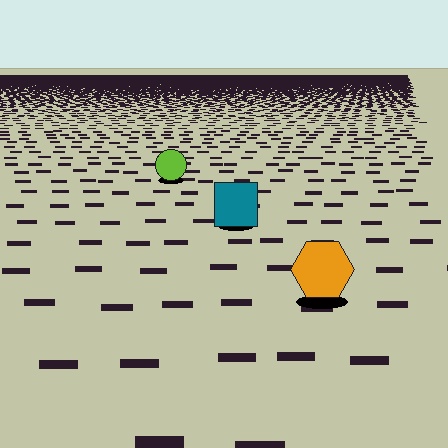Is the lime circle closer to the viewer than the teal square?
No. The teal square is closer — you can tell from the texture gradient: the ground texture is coarser near it.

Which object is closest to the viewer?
The orange hexagon is closest. The texture marks near it are larger and more spread out.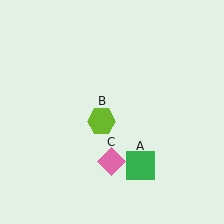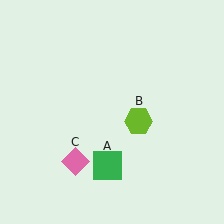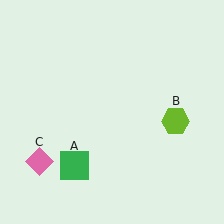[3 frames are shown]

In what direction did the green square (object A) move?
The green square (object A) moved left.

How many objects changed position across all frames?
3 objects changed position: green square (object A), lime hexagon (object B), pink diamond (object C).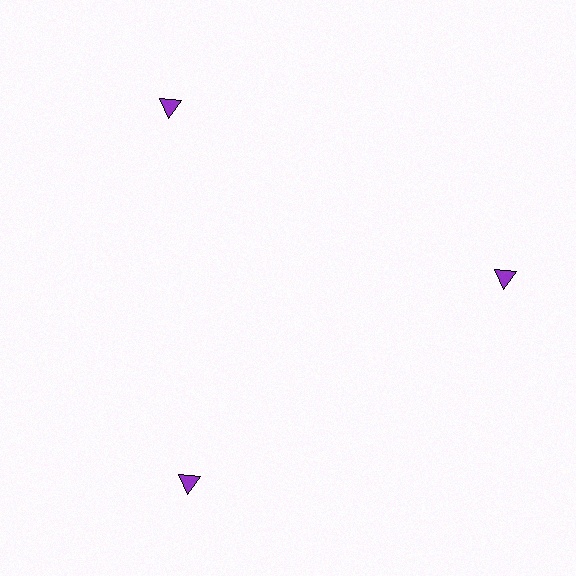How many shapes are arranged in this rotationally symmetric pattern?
There are 3 shapes, arranged in 3 groups of 1.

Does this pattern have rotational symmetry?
Yes, this pattern has 3-fold rotational symmetry. It looks the same after rotating 120 degrees around the center.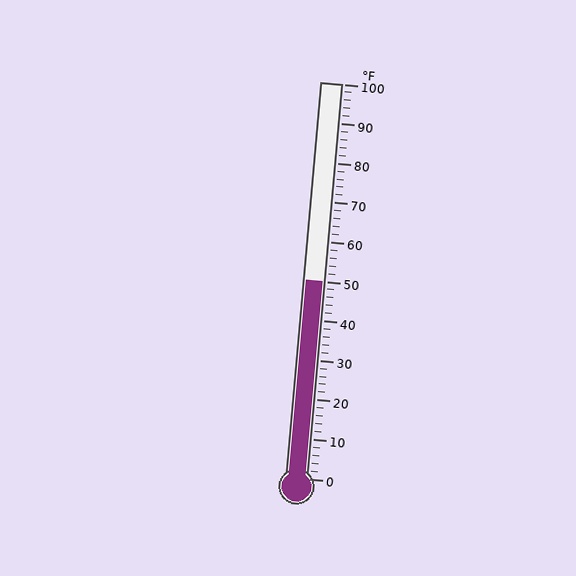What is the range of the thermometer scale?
The thermometer scale ranges from 0°F to 100°F.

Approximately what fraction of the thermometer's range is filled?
The thermometer is filled to approximately 50% of its range.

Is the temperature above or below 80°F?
The temperature is below 80°F.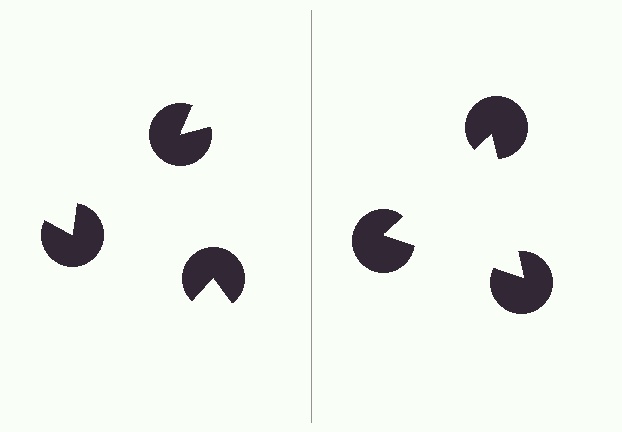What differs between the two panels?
The pac-man discs are positioned identically on both sides; only the wedge orientations differ. On the right they align to a triangle; on the left they are misaligned.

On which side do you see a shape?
An illusory triangle appears on the right side. On the left side the wedge cuts are rotated, so no coherent shape forms.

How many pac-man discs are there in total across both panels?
6 — 3 on each side.